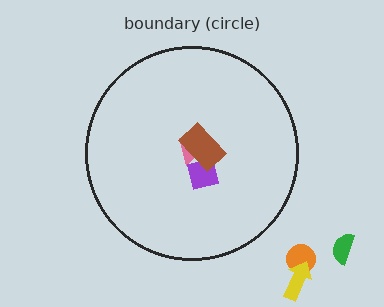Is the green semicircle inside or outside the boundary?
Outside.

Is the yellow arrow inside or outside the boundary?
Outside.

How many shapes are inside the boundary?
3 inside, 3 outside.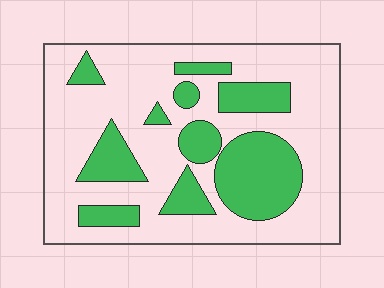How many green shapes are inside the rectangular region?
10.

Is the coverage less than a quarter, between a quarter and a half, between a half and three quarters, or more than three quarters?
Between a quarter and a half.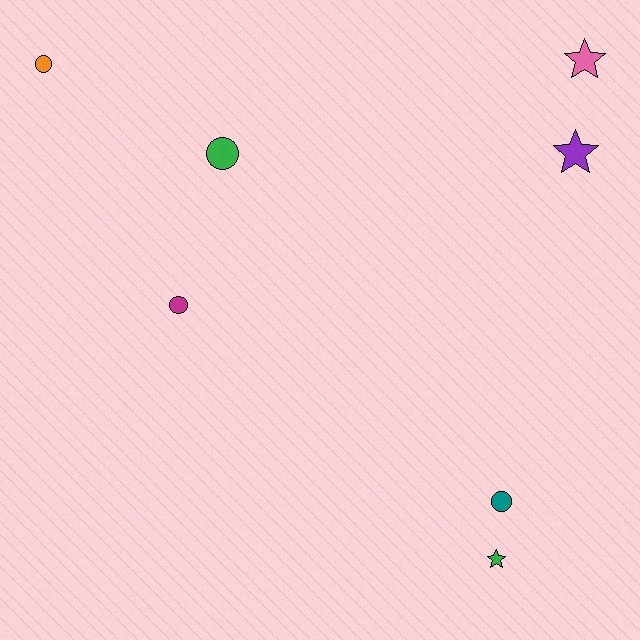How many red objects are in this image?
There are no red objects.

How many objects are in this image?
There are 7 objects.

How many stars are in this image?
There are 3 stars.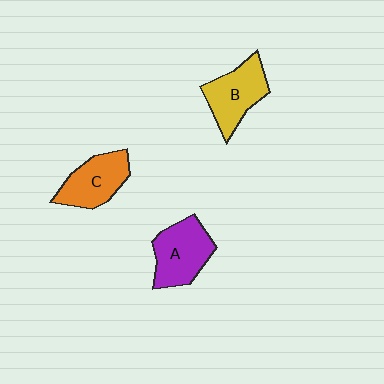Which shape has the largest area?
Shape A (purple).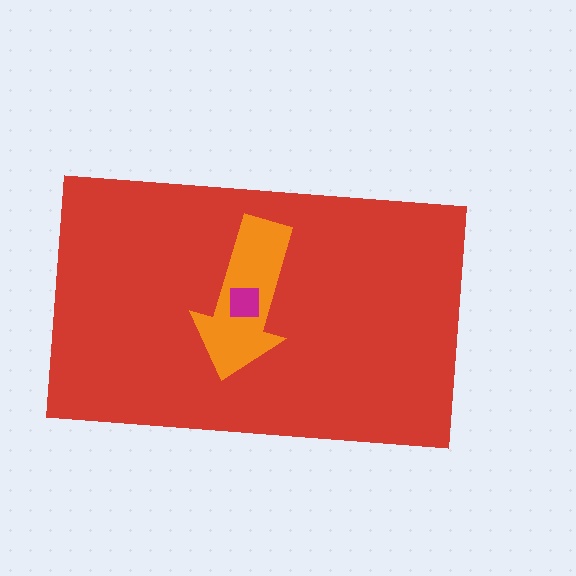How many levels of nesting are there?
3.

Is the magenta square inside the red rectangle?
Yes.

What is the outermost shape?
The red rectangle.